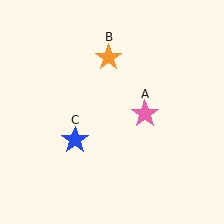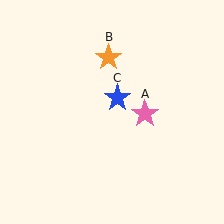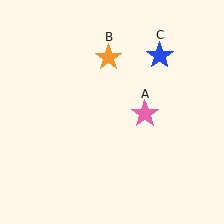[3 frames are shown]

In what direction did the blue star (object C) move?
The blue star (object C) moved up and to the right.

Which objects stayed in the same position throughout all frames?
Pink star (object A) and orange star (object B) remained stationary.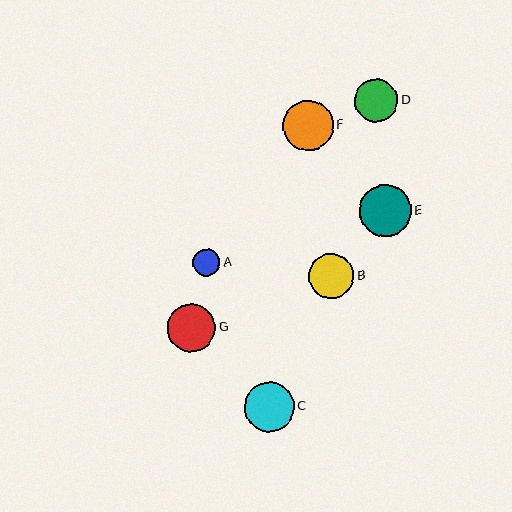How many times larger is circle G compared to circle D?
Circle G is approximately 1.1 times the size of circle D.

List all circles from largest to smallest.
From largest to smallest: E, F, C, G, B, D, A.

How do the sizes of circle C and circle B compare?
Circle C and circle B are approximately the same size.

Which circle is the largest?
Circle E is the largest with a size of approximately 52 pixels.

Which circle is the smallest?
Circle A is the smallest with a size of approximately 27 pixels.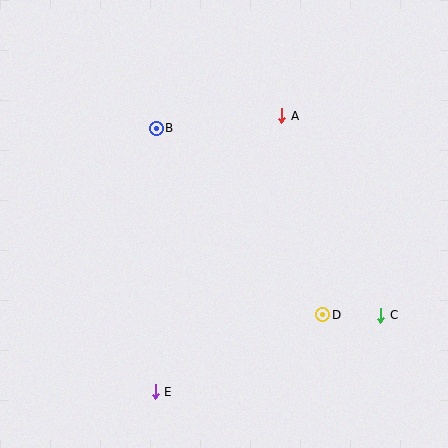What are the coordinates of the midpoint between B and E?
The midpoint between B and E is at (156, 260).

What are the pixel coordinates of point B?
Point B is at (156, 128).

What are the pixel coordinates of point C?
Point C is at (381, 315).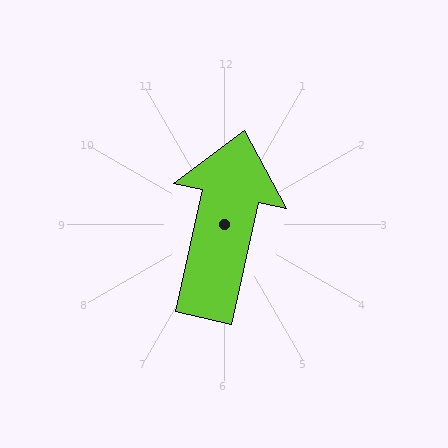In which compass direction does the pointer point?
North.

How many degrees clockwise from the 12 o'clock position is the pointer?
Approximately 12 degrees.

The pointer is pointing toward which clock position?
Roughly 12 o'clock.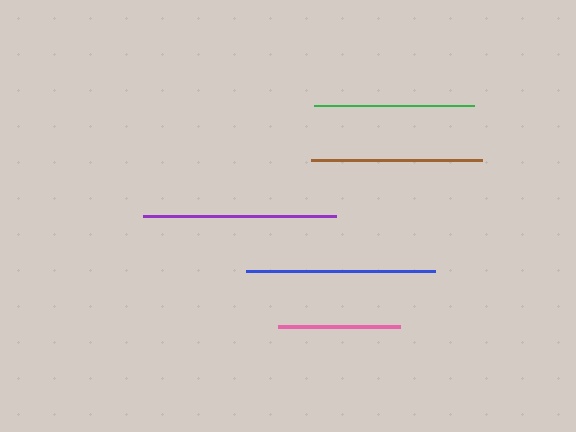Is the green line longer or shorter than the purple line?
The purple line is longer than the green line.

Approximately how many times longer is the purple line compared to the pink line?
The purple line is approximately 1.6 times the length of the pink line.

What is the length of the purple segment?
The purple segment is approximately 193 pixels long.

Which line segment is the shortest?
The pink line is the shortest at approximately 122 pixels.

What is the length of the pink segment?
The pink segment is approximately 122 pixels long.